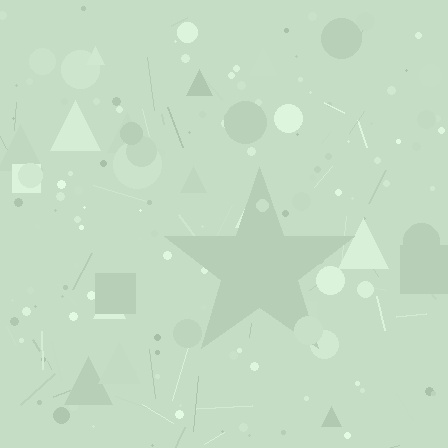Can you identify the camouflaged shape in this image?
The camouflaged shape is a star.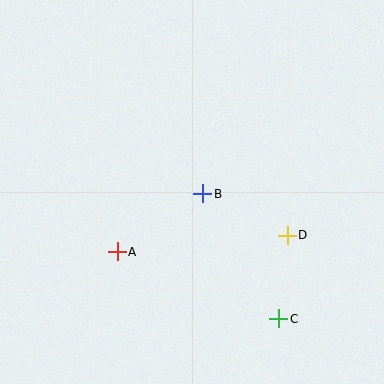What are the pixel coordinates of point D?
Point D is at (287, 235).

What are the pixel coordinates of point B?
Point B is at (203, 194).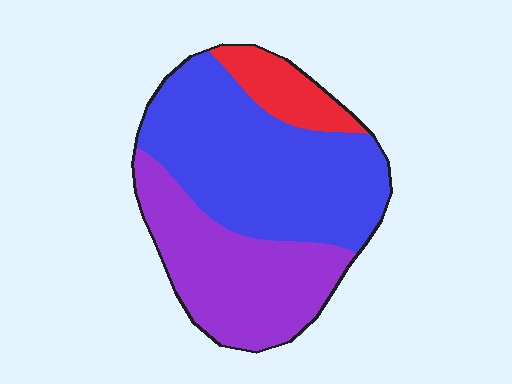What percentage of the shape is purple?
Purple takes up about three eighths (3/8) of the shape.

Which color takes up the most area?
Blue, at roughly 50%.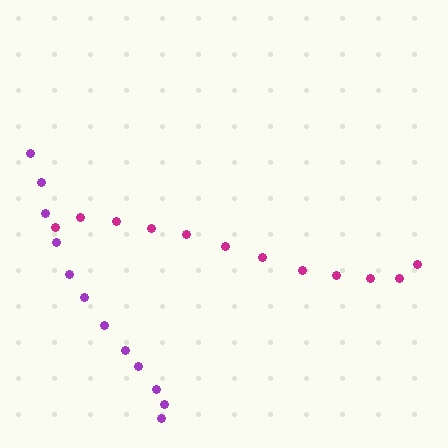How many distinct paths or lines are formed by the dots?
There are 2 distinct paths.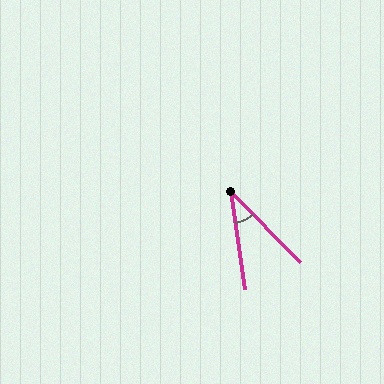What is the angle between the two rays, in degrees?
Approximately 37 degrees.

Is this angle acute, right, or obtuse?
It is acute.